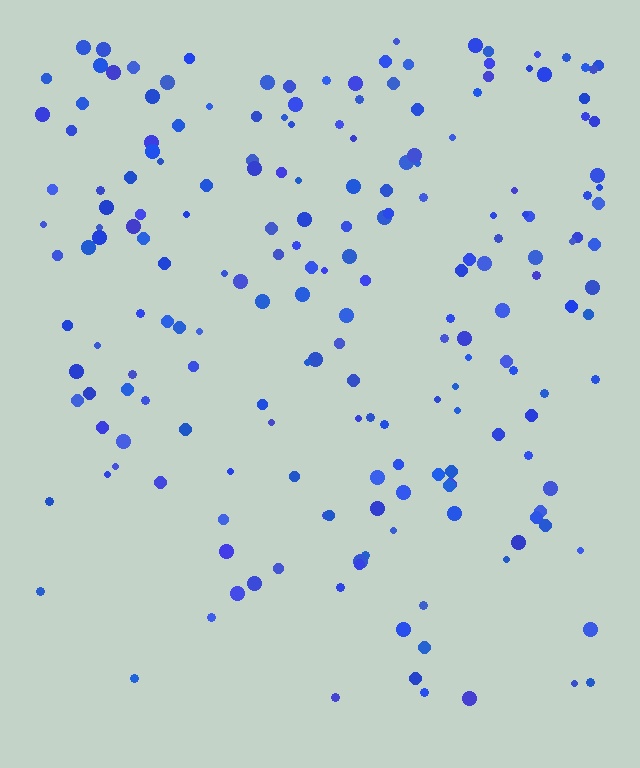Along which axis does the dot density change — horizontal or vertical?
Vertical.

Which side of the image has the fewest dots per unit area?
The bottom.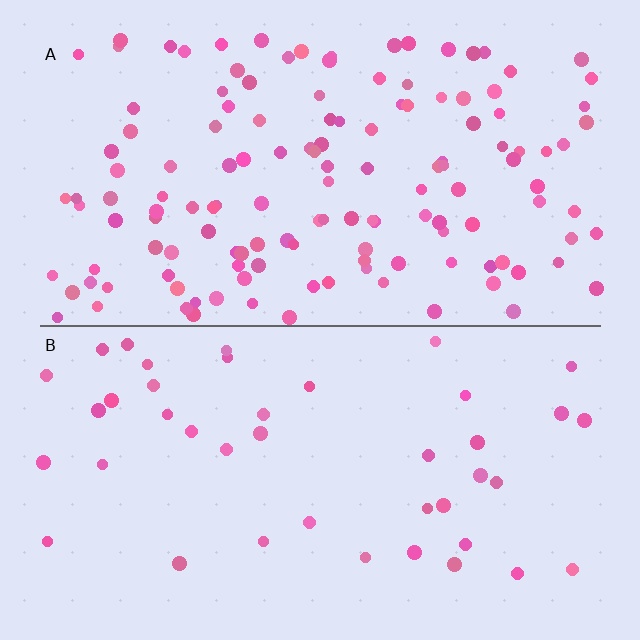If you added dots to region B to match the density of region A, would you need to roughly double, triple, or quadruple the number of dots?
Approximately triple.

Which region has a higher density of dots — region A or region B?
A (the top).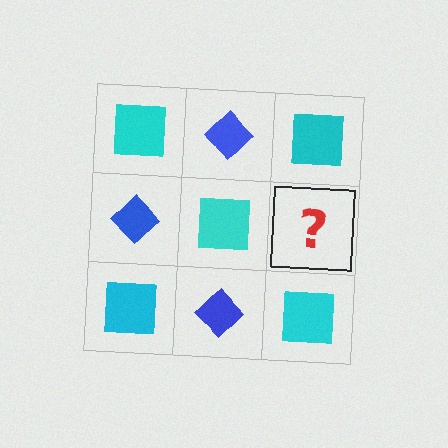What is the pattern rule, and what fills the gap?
The rule is that it alternates cyan square and blue diamond in a checkerboard pattern. The gap should be filled with a blue diamond.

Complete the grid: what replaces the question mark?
The question mark should be replaced with a blue diamond.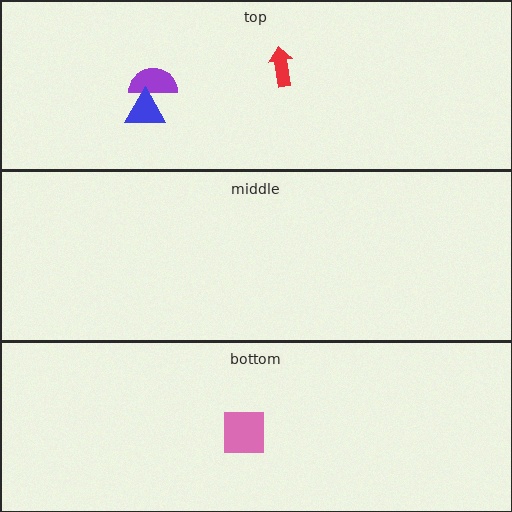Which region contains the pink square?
The bottom region.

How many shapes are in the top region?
3.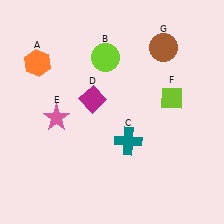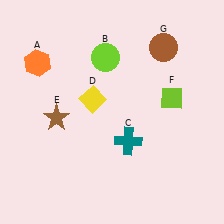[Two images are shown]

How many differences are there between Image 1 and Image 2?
There are 2 differences between the two images.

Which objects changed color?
D changed from magenta to yellow. E changed from pink to brown.